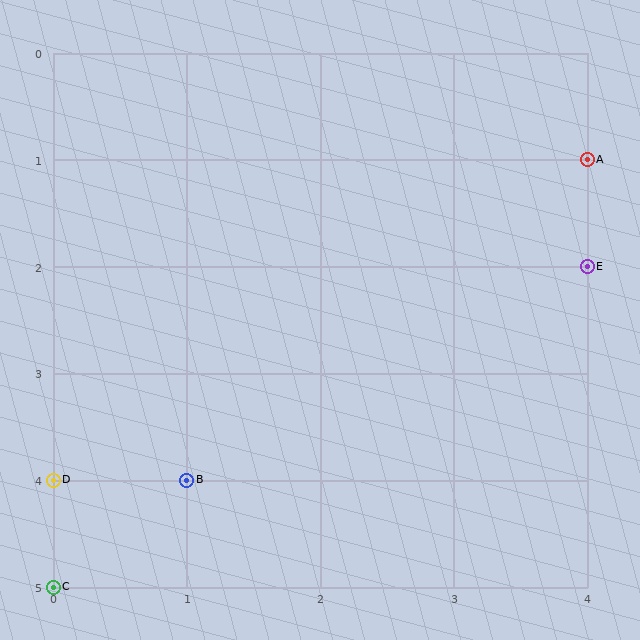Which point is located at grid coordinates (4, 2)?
Point E is at (4, 2).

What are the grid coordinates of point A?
Point A is at grid coordinates (4, 1).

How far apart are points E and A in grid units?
Points E and A are 1 row apart.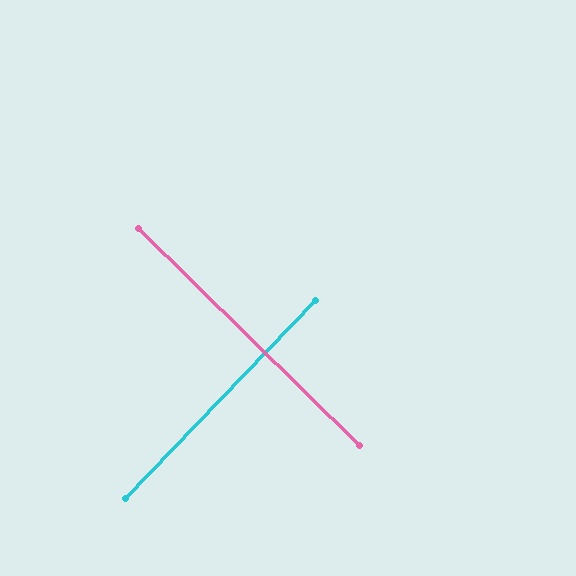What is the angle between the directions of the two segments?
Approximately 89 degrees.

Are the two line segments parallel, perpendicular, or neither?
Perpendicular — they meet at approximately 89°.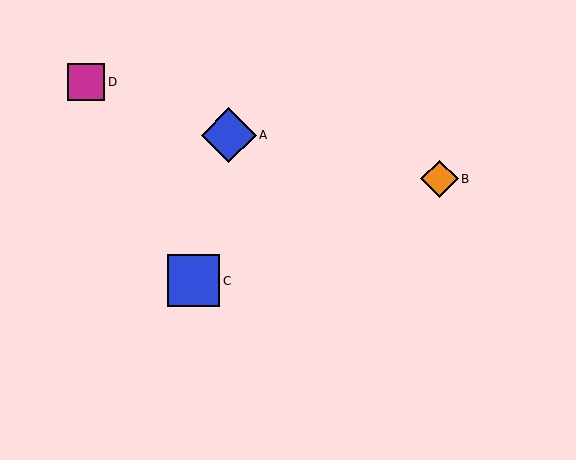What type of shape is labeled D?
Shape D is a magenta square.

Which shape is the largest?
The blue diamond (labeled A) is the largest.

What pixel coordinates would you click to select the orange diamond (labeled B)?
Click at (439, 179) to select the orange diamond B.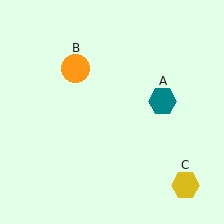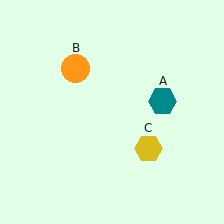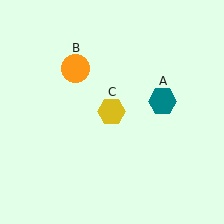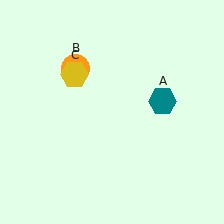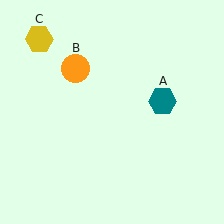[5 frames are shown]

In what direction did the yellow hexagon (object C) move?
The yellow hexagon (object C) moved up and to the left.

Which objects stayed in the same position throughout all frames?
Teal hexagon (object A) and orange circle (object B) remained stationary.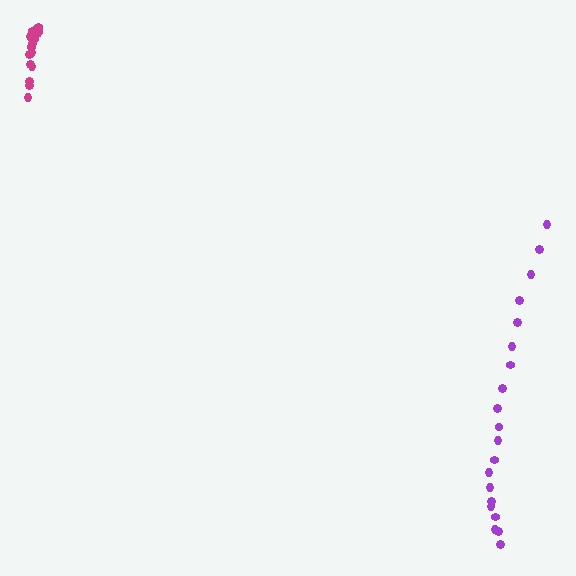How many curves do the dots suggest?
There are 2 distinct paths.